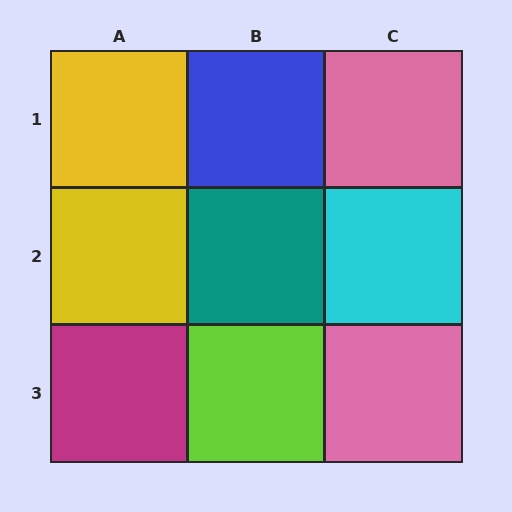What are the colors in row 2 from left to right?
Yellow, teal, cyan.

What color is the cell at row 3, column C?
Pink.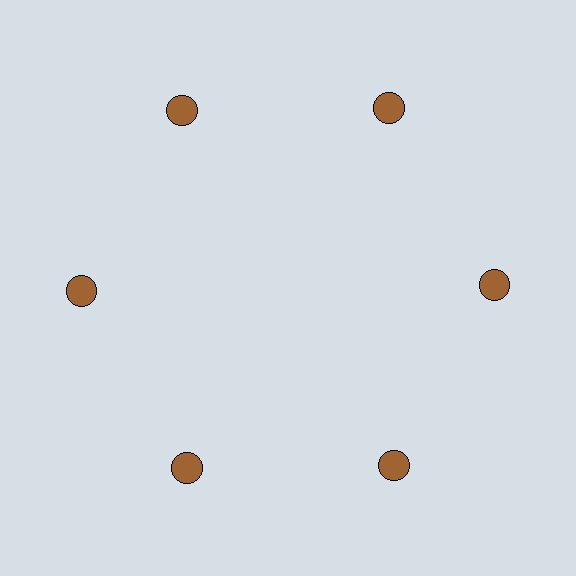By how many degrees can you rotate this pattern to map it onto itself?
The pattern maps onto itself every 60 degrees of rotation.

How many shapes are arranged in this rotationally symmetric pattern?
There are 6 shapes, arranged in 6 groups of 1.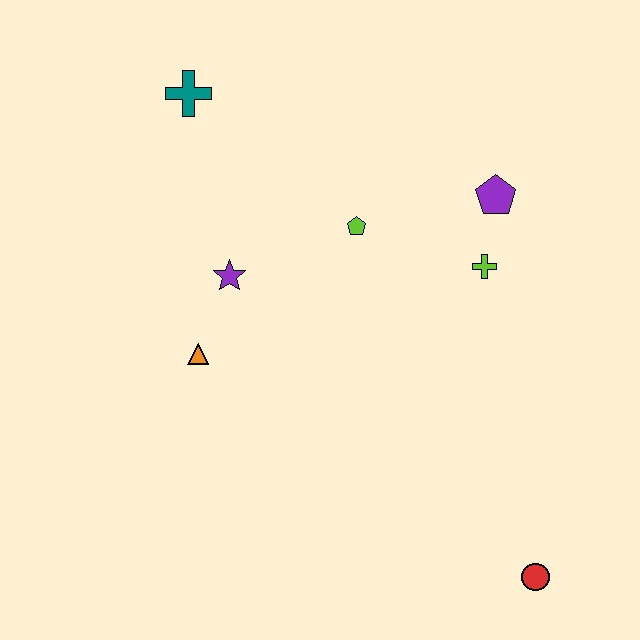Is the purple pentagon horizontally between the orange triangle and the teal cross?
No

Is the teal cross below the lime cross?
No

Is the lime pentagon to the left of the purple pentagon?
Yes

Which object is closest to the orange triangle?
The purple star is closest to the orange triangle.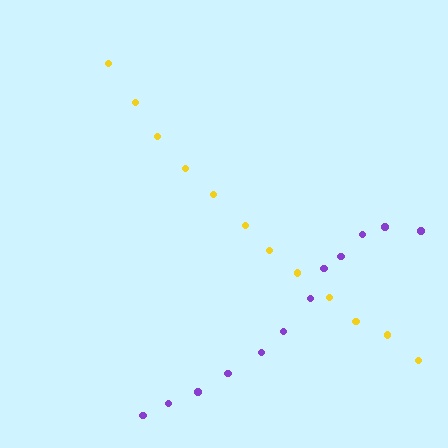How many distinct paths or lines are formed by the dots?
There are 2 distinct paths.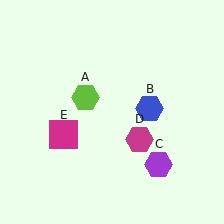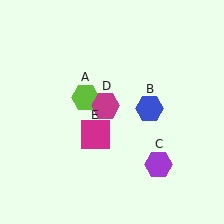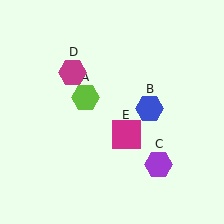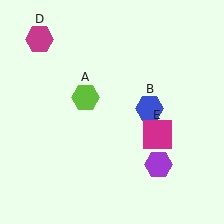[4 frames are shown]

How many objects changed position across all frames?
2 objects changed position: magenta hexagon (object D), magenta square (object E).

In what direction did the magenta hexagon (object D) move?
The magenta hexagon (object D) moved up and to the left.